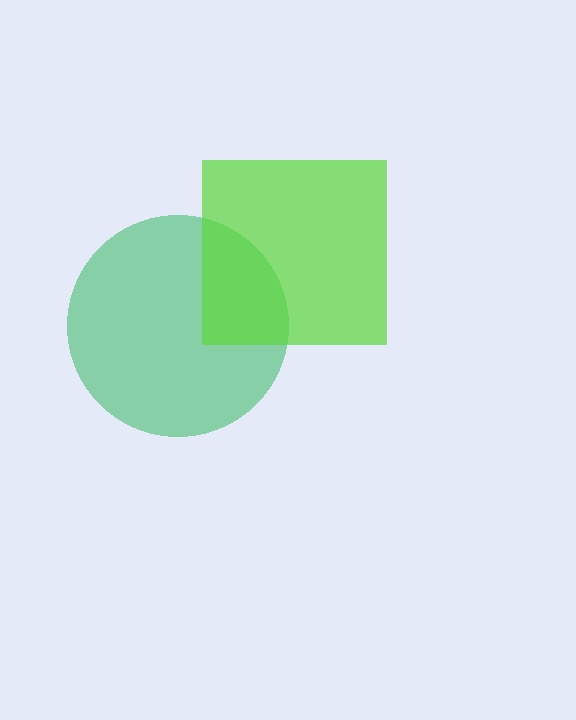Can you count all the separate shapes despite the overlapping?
Yes, there are 2 separate shapes.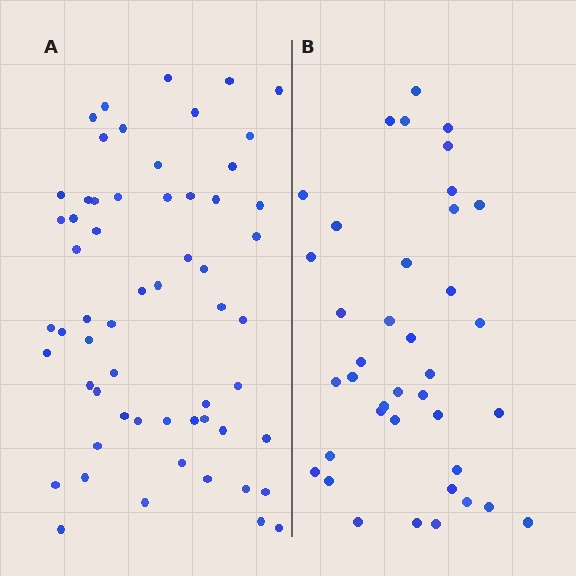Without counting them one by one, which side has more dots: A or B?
Region A (the left region) has more dots.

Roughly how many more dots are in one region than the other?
Region A has approximately 20 more dots than region B.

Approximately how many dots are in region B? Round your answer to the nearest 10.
About 40 dots. (The exact count is 39, which rounds to 40.)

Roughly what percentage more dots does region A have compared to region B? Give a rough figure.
About 50% more.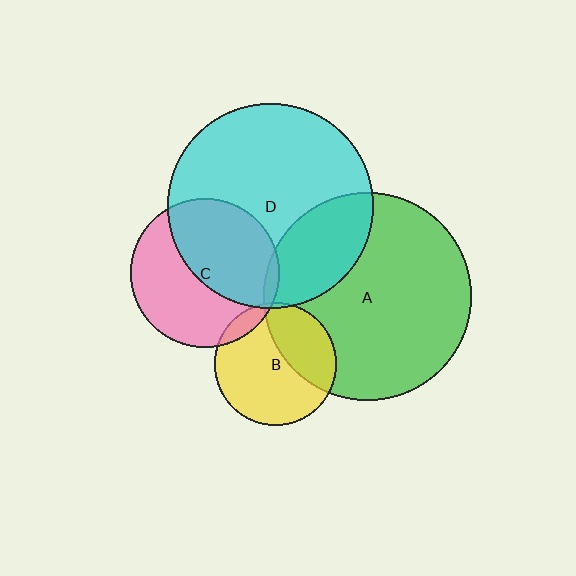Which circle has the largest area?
Circle A (green).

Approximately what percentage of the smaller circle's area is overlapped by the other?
Approximately 25%.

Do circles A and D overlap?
Yes.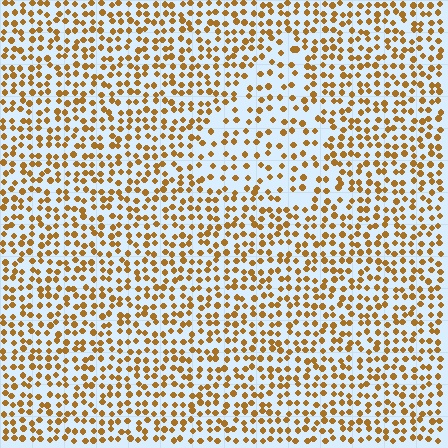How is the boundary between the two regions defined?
The boundary is defined by a change in element density (approximately 1.7x ratio). All elements are the same color, size, and shape.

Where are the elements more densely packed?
The elements are more densely packed outside the triangle boundary.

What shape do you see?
I see a triangle.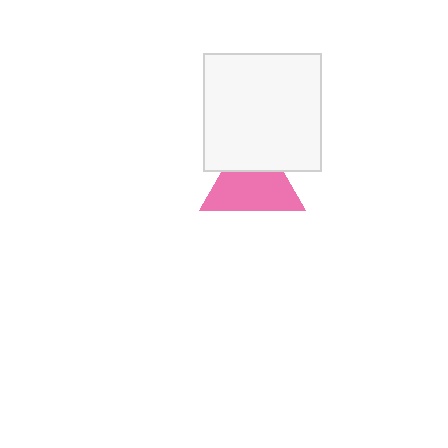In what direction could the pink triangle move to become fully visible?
The pink triangle could move down. That would shift it out from behind the white square entirely.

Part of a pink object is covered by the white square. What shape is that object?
It is a triangle.